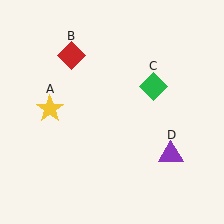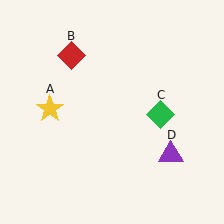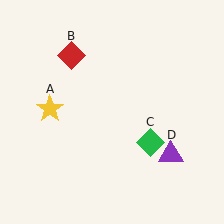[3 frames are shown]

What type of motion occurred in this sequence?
The green diamond (object C) rotated clockwise around the center of the scene.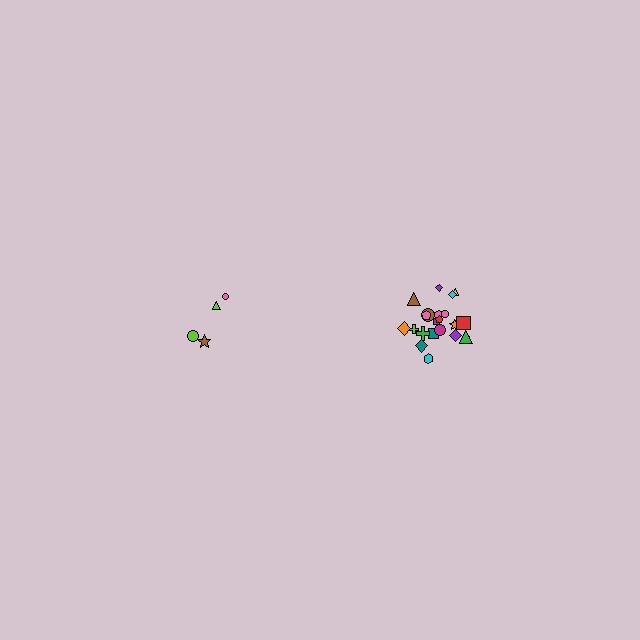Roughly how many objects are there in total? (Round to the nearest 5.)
Roughly 25 objects in total.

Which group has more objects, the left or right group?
The right group.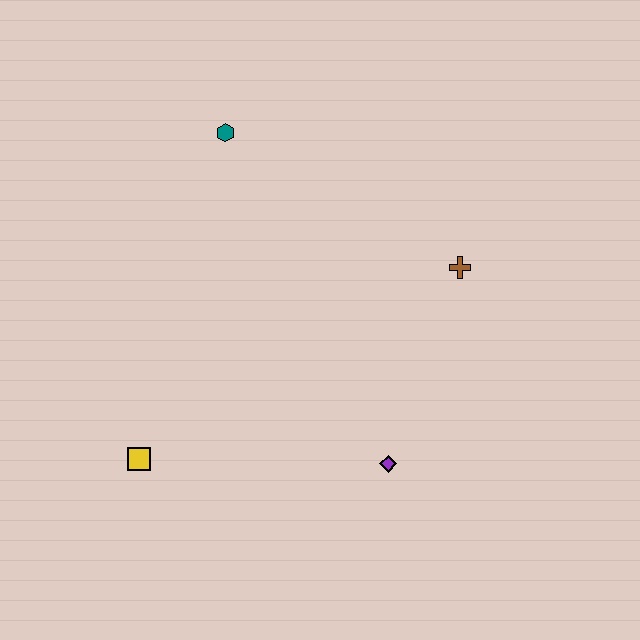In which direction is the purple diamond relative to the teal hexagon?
The purple diamond is below the teal hexagon.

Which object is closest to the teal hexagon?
The brown cross is closest to the teal hexagon.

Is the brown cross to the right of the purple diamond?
Yes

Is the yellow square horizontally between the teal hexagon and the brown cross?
No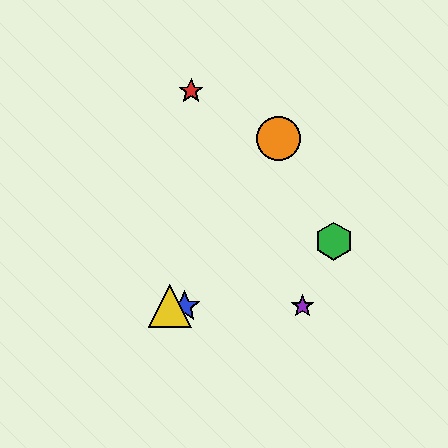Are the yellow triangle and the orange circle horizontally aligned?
No, the yellow triangle is at y≈306 and the orange circle is at y≈138.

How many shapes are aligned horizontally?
3 shapes (the blue star, the yellow triangle, the purple star) are aligned horizontally.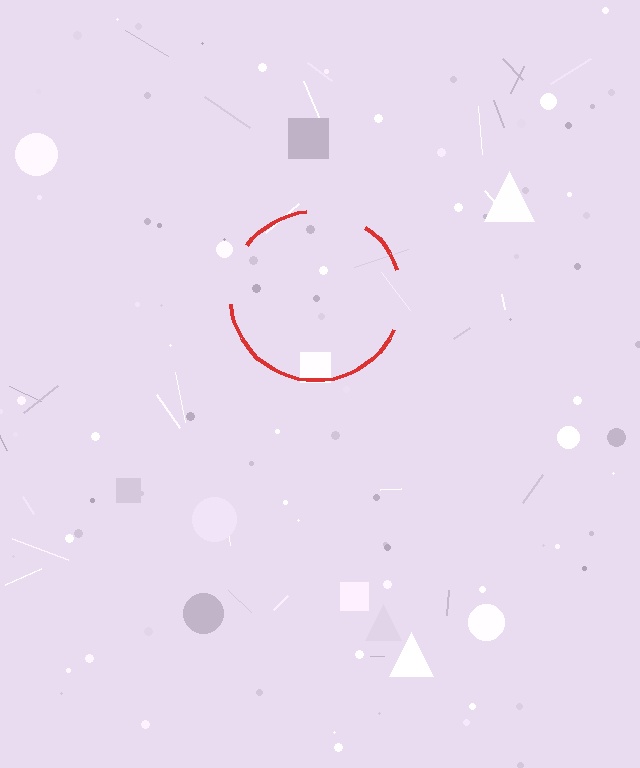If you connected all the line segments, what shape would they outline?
They would outline a circle.